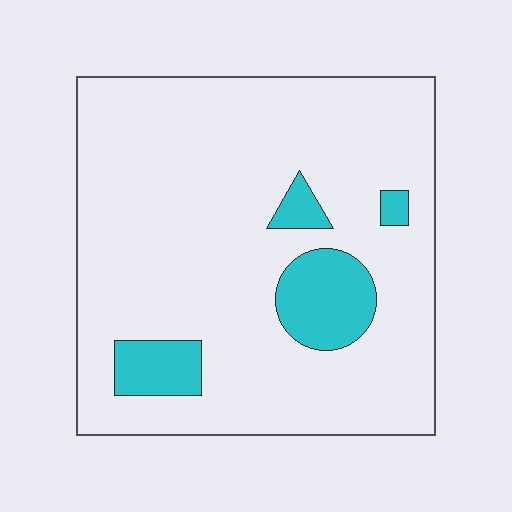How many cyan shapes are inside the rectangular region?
4.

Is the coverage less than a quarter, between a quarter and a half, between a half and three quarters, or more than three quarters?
Less than a quarter.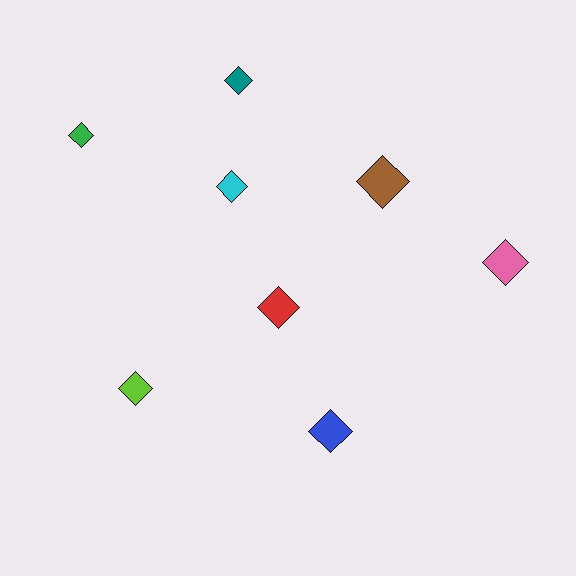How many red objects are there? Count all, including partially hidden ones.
There is 1 red object.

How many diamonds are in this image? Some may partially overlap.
There are 8 diamonds.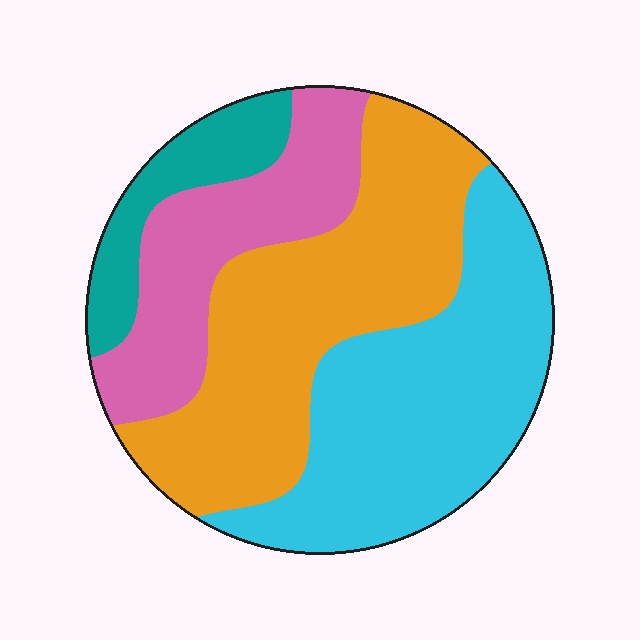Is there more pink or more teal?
Pink.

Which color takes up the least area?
Teal, at roughly 10%.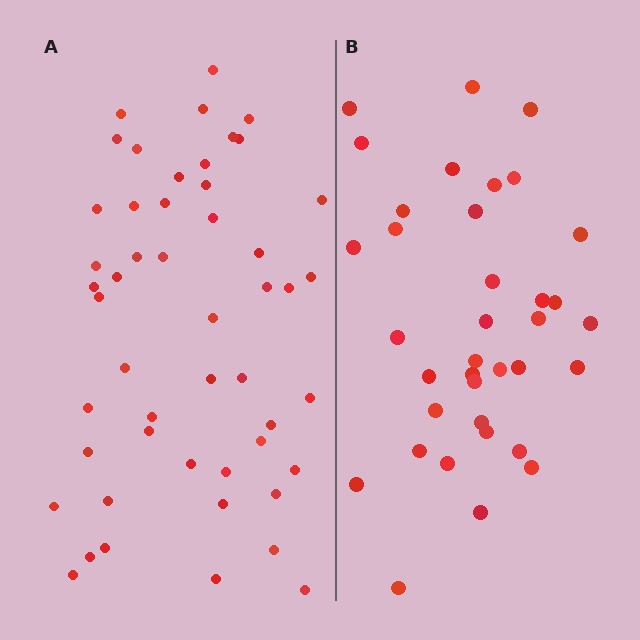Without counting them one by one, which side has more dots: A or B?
Region A (the left region) has more dots.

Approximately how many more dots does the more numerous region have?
Region A has approximately 15 more dots than region B.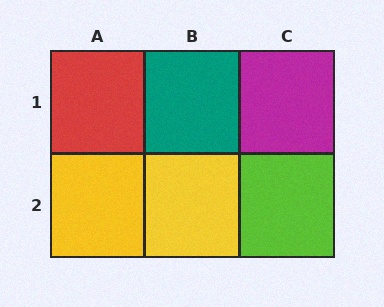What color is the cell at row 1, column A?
Red.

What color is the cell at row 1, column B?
Teal.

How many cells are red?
1 cell is red.